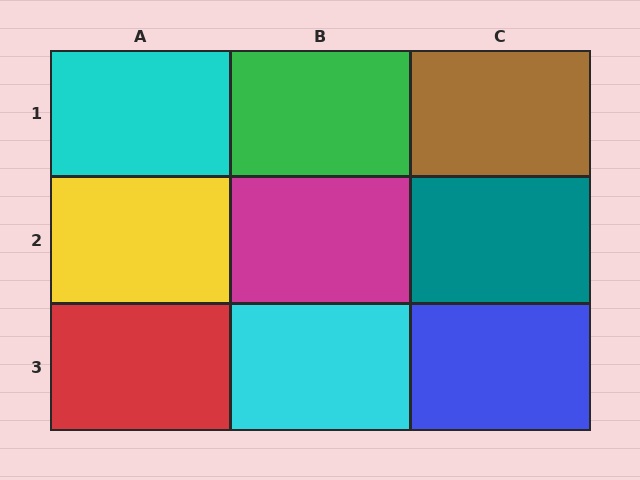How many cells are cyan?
2 cells are cyan.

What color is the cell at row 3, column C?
Blue.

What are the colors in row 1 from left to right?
Cyan, green, brown.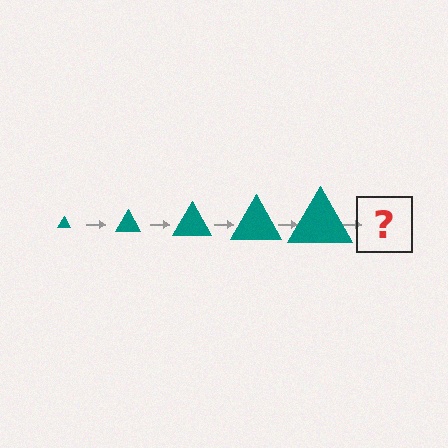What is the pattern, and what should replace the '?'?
The pattern is that the triangle gets progressively larger each step. The '?' should be a teal triangle, larger than the previous one.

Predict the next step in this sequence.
The next step is a teal triangle, larger than the previous one.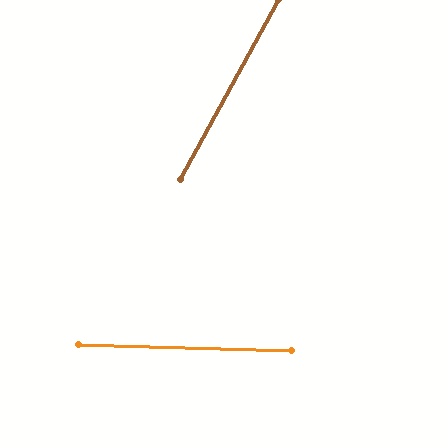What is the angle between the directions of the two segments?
Approximately 63 degrees.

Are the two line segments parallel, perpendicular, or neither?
Neither parallel nor perpendicular — they differ by about 63°.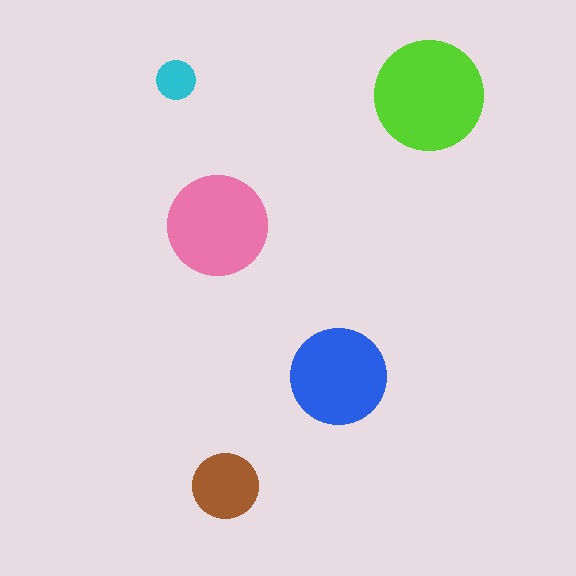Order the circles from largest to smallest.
the lime one, the pink one, the blue one, the brown one, the cyan one.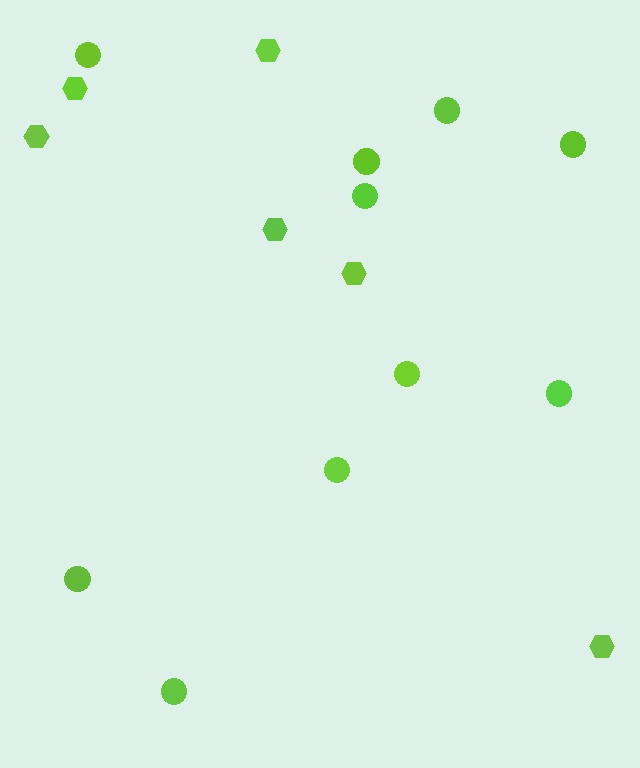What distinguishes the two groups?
There are 2 groups: one group of circles (10) and one group of hexagons (6).